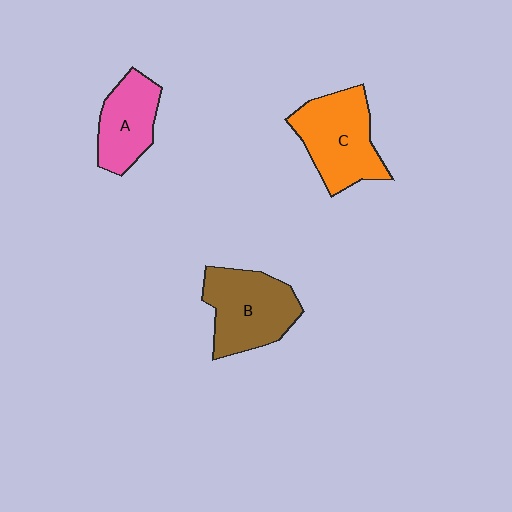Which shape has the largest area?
Shape C (orange).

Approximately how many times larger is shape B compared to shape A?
Approximately 1.4 times.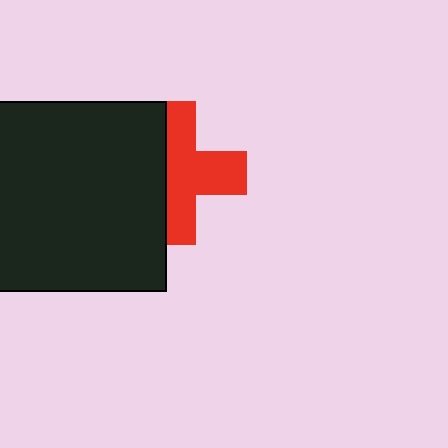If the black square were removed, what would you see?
You would see the complete red cross.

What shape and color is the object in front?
The object in front is a black square.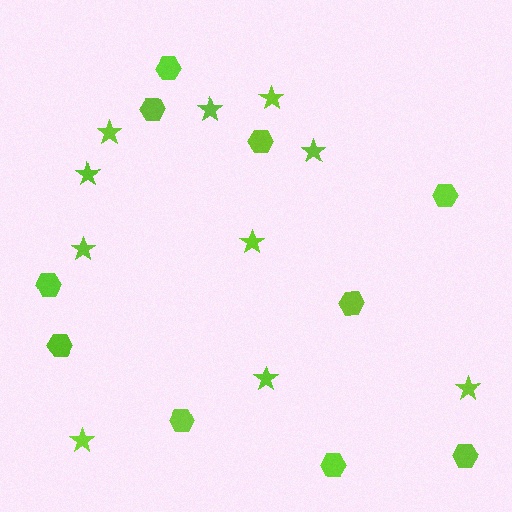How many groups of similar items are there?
There are 2 groups: one group of stars (10) and one group of hexagons (10).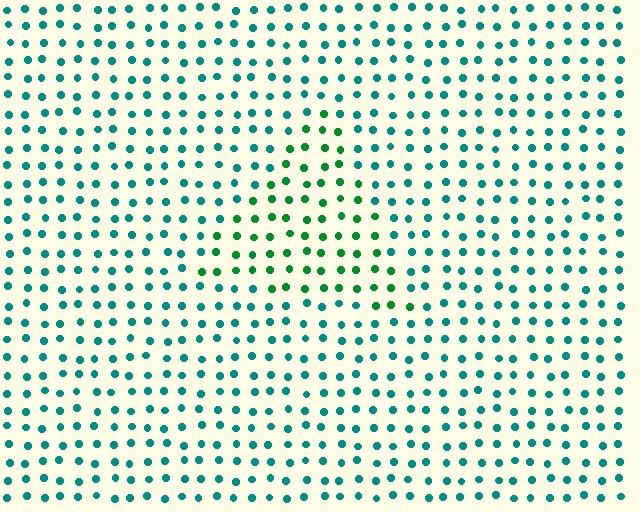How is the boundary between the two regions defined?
The boundary is defined purely by a slight shift in hue (about 37 degrees). Spacing, size, and orientation are identical on both sides.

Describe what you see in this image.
The image is filled with small teal elements in a uniform arrangement. A triangle-shaped region is visible where the elements are tinted to a slightly different hue, forming a subtle color boundary.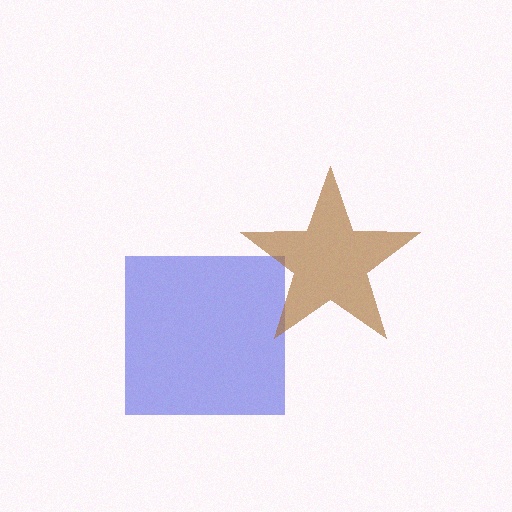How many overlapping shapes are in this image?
There are 2 overlapping shapes in the image.